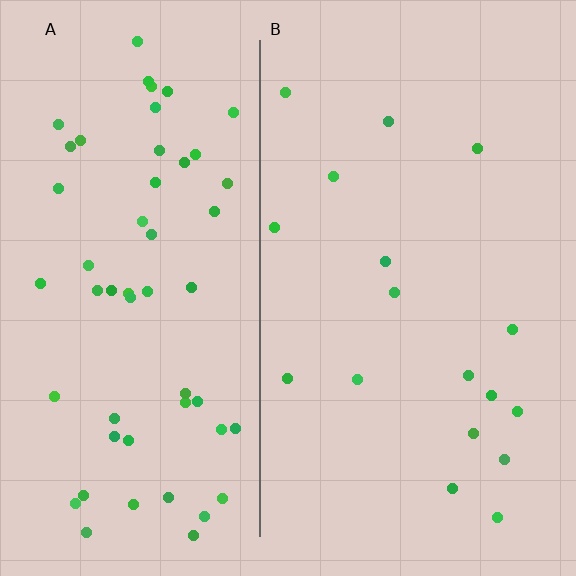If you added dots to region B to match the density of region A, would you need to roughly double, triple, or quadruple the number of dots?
Approximately triple.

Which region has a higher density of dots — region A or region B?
A (the left).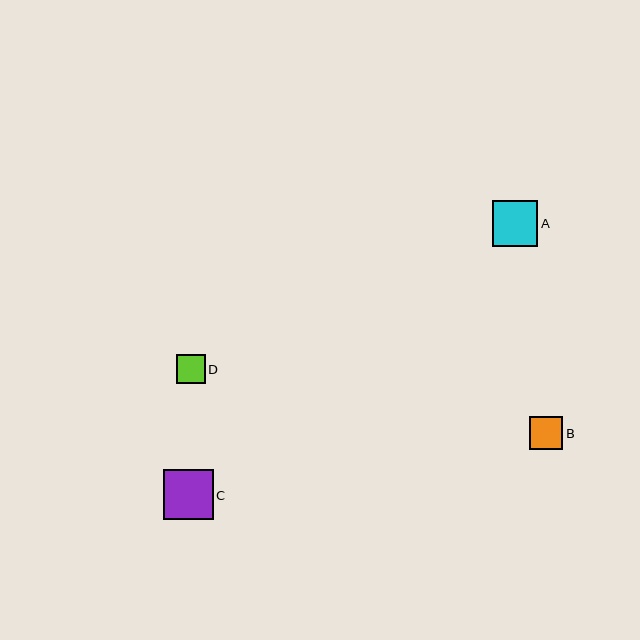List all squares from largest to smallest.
From largest to smallest: C, A, B, D.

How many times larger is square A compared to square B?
Square A is approximately 1.4 times the size of square B.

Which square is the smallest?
Square D is the smallest with a size of approximately 29 pixels.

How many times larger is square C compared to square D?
Square C is approximately 1.7 times the size of square D.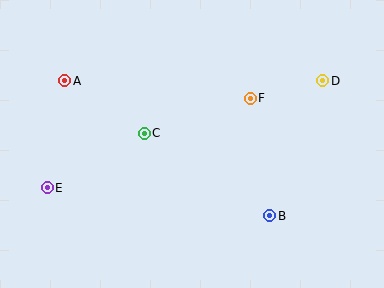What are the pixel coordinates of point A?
Point A is at (65, 81).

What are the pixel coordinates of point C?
Point C is at (144, 133).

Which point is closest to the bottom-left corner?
Point E is closest to the bottom-left corner.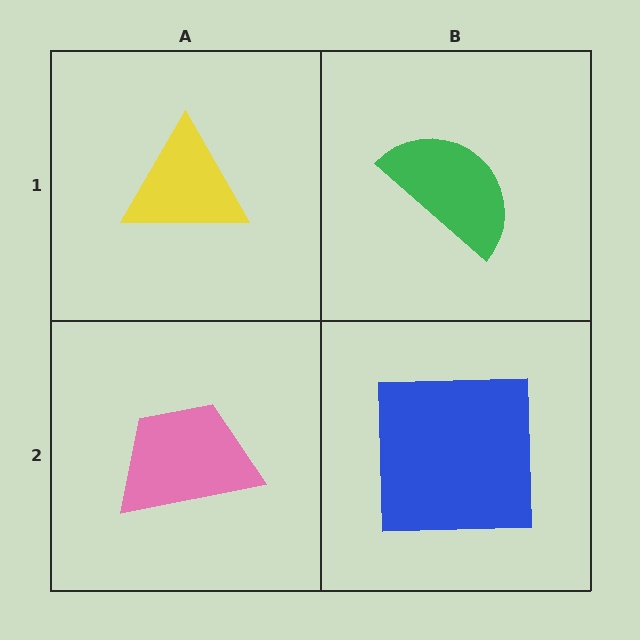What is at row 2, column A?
A pink trapezoid.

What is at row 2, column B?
A blue square.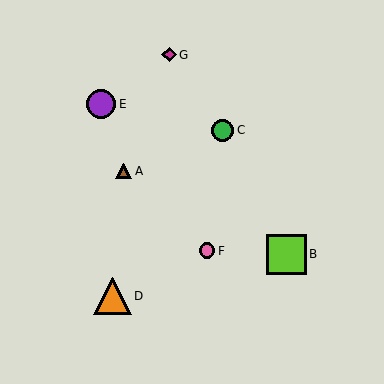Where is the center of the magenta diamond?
The center of the magenta diamond is at (169, 55).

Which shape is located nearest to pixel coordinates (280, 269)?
The lime square (labeled B) at (286, 254) is nearest to that location.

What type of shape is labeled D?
Shape D is an orange triangle.